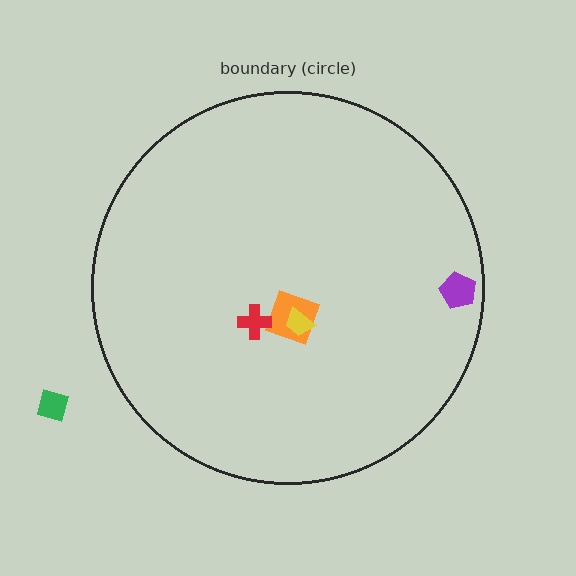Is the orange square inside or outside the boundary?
Inside.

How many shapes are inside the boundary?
4 inside, 1 outside.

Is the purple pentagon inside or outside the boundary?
Inside.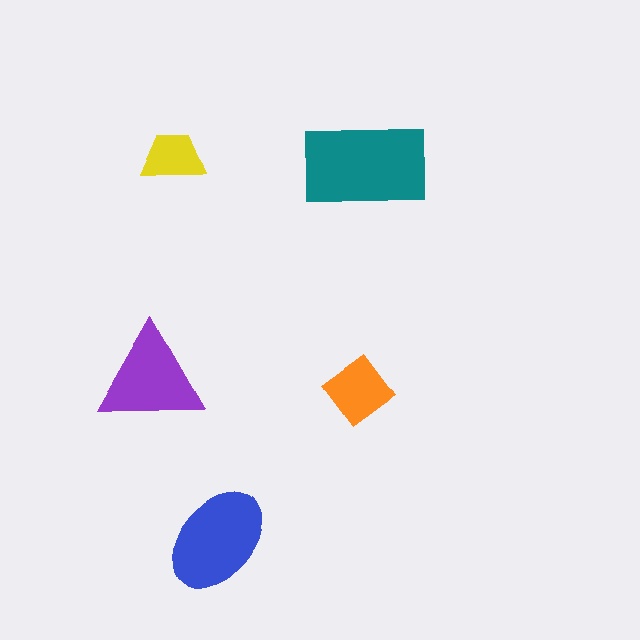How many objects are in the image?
There are 5 objects in the image.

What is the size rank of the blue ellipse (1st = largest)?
2nd.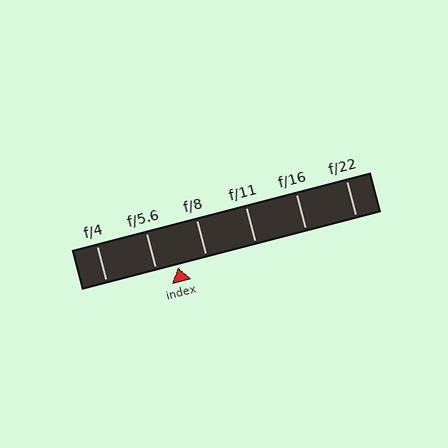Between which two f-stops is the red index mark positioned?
The index mark is between f/5.6 and f/8.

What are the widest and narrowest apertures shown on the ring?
The widest aperture shown is f/4 and the narrowest is f/22.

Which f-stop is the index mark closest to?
The index mark is closest to f/5.6.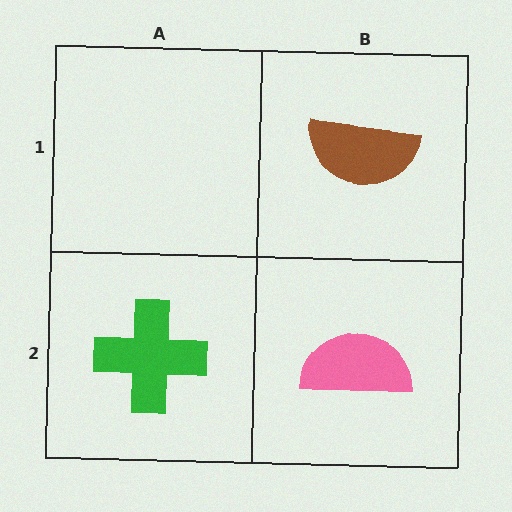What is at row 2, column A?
A green cross.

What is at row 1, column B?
A brown semicircle.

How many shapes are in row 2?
2 shapes.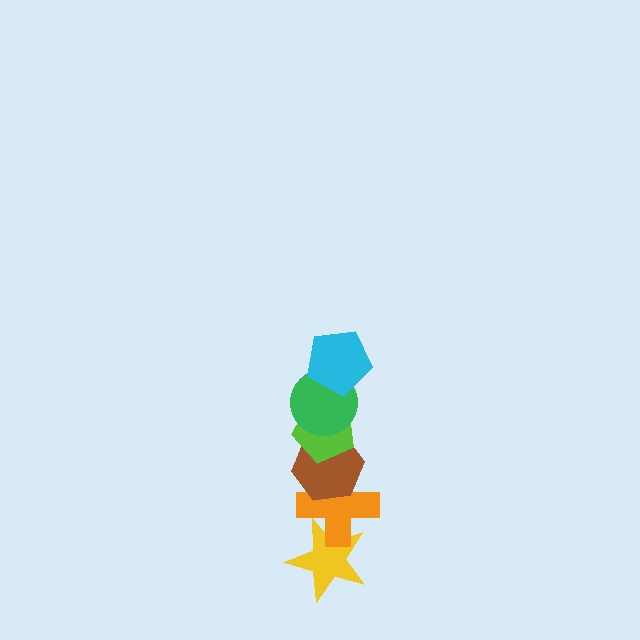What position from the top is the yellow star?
The yellow star is 6th from the top.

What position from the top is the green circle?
The green circle is 2nd from the top.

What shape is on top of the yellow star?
The orange cross is on top of the yellow star.